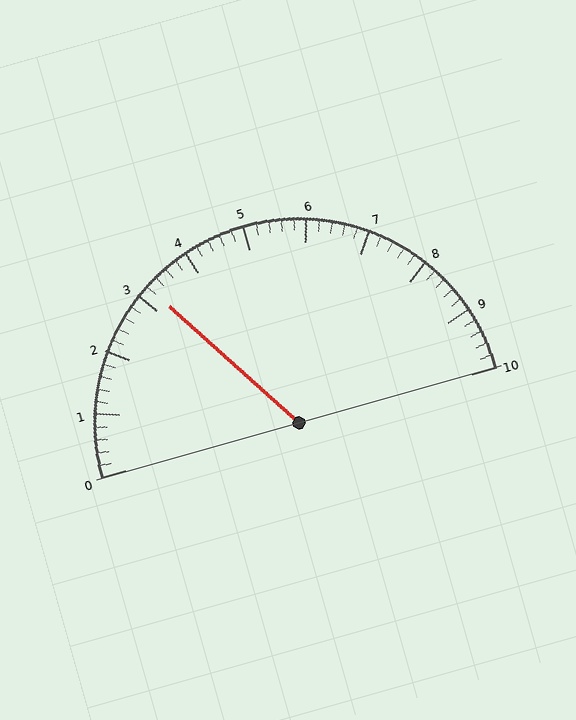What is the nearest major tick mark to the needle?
The nearest major tick mark is 3.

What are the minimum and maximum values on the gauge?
The gauge ranges from 0 to 10.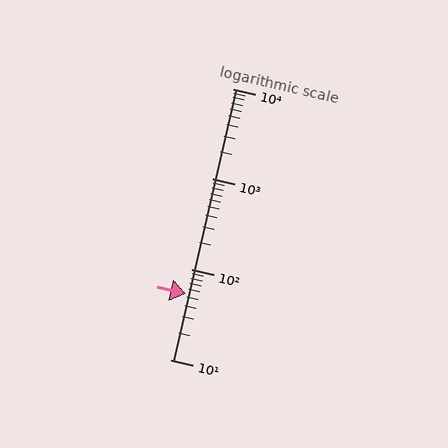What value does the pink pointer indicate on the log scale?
The pointer indicates approximately 54.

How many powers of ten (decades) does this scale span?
The scale spans 3 decades, from 10 to 10000.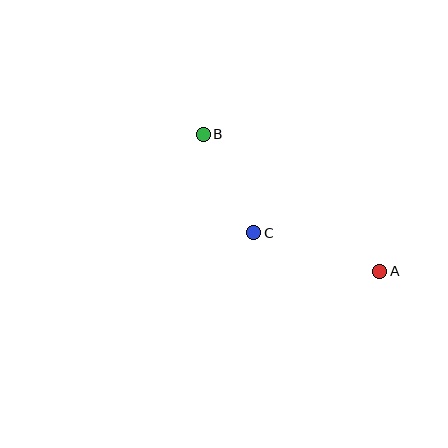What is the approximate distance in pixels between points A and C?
The distance between A and C is approximately 132 pixels.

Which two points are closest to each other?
Points B and C are closest to each other.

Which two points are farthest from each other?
Points A and B are farthest from each other.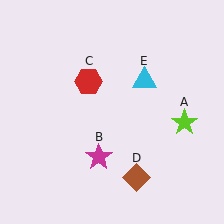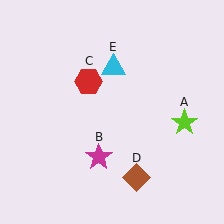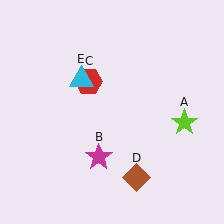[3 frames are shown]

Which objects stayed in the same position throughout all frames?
Lime star (object A) and magenta star (object B) and red hexagon (object C) and brown diamond (object D) remained stationary.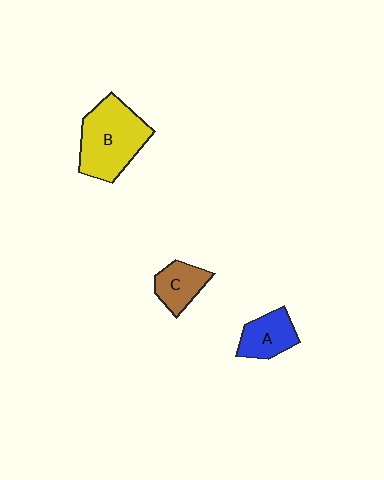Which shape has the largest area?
Shape B (yellow).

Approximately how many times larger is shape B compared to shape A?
Approximately 2.0 times.